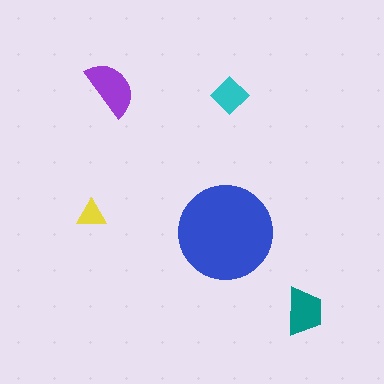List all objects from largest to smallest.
The blue circle, the purple semicircle, the teal trapezoid, the cyan diamond, the yellow triangle.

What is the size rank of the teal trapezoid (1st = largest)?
3rd.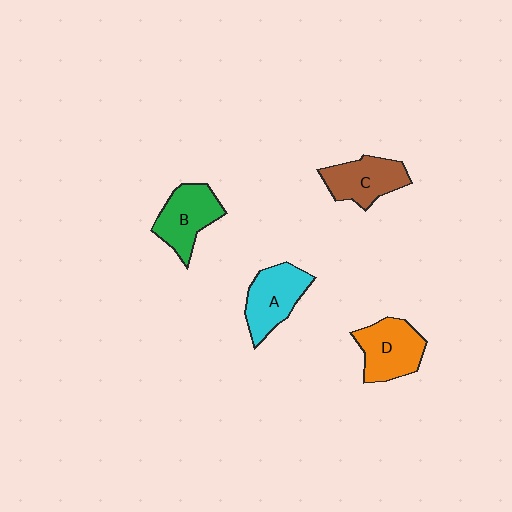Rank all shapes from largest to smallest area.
From largest to smallest: D (orange), A (cyan), B (green), C (brown).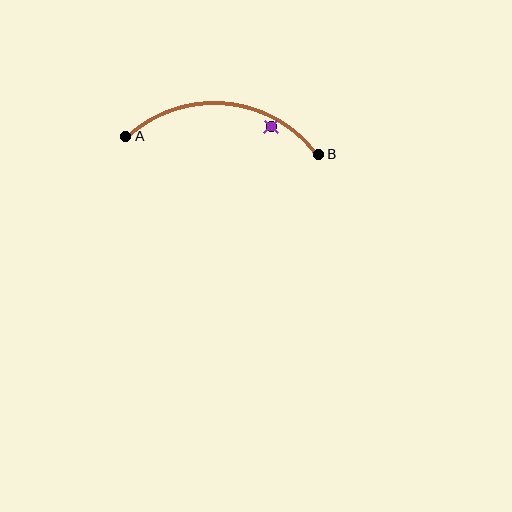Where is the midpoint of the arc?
The arc midpoint is the point on the curve farthest from the straight line joining A and B. It sits above that line.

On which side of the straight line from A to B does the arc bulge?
The arc bulges above the straight line connecting A and B.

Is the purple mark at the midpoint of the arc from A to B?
No — the purple mark does not lie on the arc at all. It sits slightly inside the curve.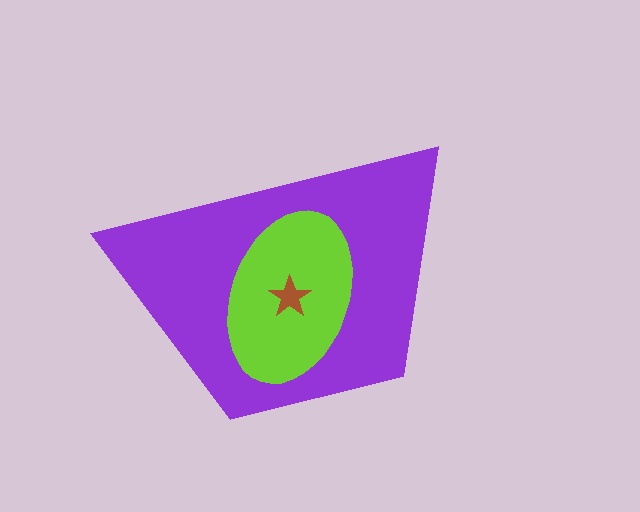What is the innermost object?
The brown star.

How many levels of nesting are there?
3.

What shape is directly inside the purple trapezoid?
The lime ellipse.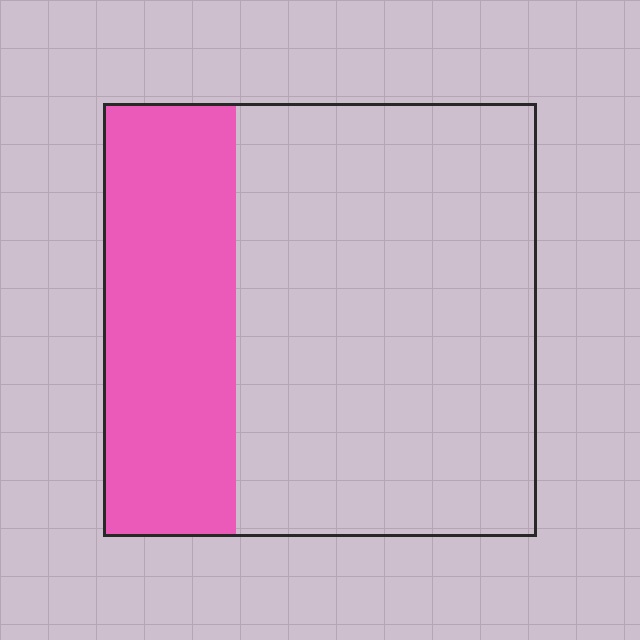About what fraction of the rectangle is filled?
About one third (1/3).